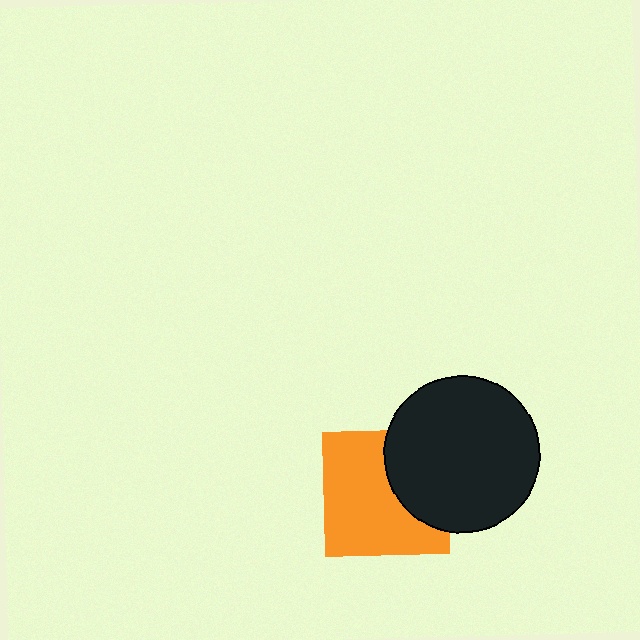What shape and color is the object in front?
The object in front is a black circle.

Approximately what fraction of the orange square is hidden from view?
Roughly 34% of the orange square is hidden behind the black circle.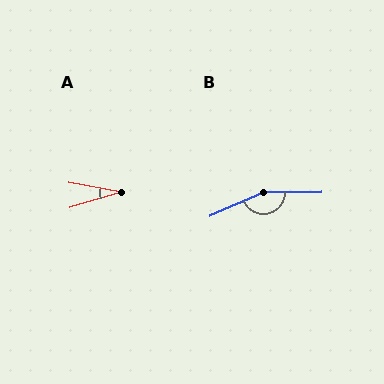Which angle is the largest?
B, at approximately 157 degrees.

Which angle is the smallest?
A, at approximately 27 degrees.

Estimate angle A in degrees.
Approximately 27 degrees.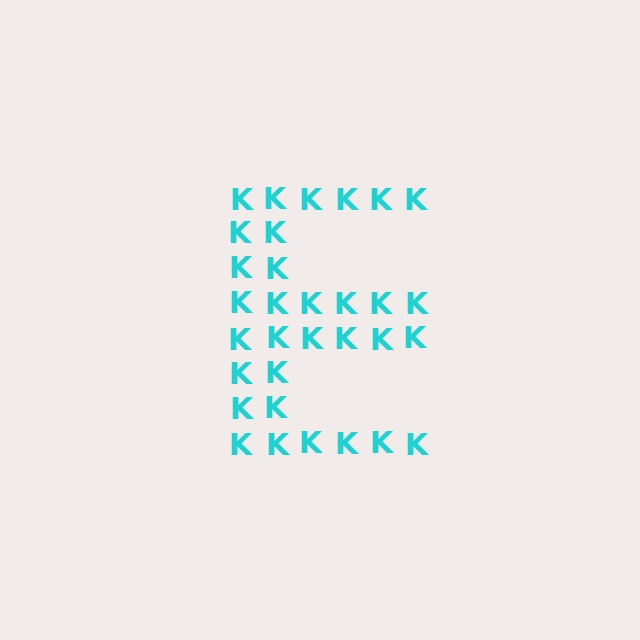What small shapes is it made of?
It is made of small letter K's.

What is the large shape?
The large shape is the letter E.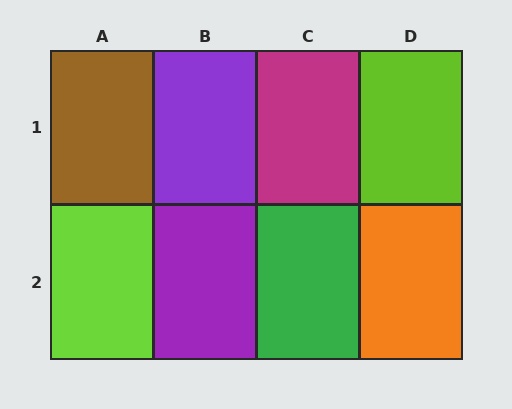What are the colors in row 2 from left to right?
Lime, purple, green, orange.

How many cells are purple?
2 cells are purple.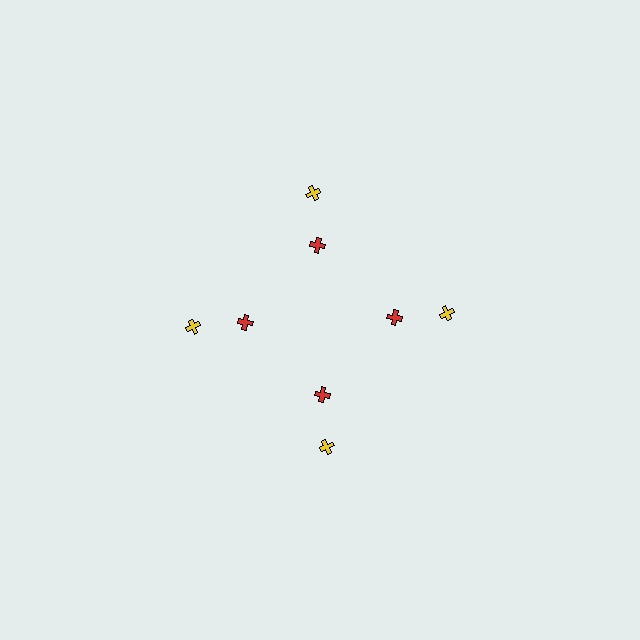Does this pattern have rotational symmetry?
Yes, this pattern has 4-fold rotational symmetry. It looks the same after rotating 90 degrees around the center.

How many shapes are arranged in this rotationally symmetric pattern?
There are 8 shapes, arranged in 4 groups of 2.